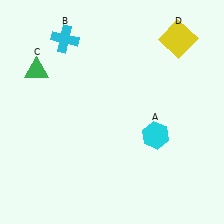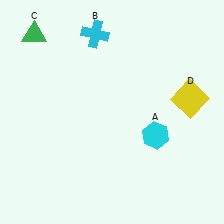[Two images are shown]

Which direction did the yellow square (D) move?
The yellow square (D) moved down.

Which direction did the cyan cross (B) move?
The cyan cross (B) moved right.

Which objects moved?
The objects that moved are: the cyan cross (B), the green triangle (C), the yellow square (D).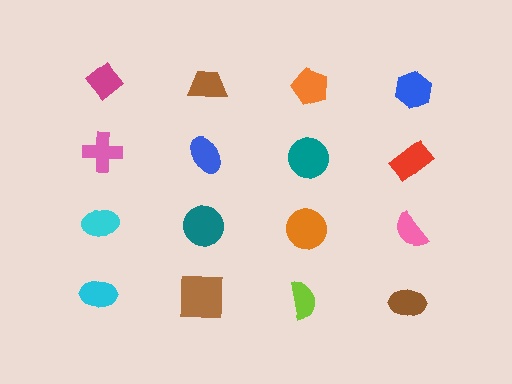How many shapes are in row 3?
4 shapes.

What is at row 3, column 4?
A pink semicircle.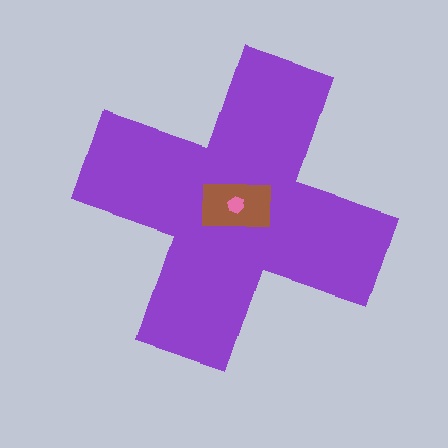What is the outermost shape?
The purple cross.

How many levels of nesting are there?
3.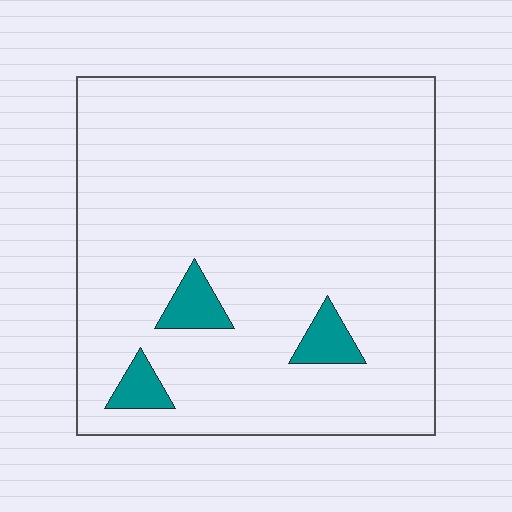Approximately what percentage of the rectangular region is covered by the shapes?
Approximately 5%.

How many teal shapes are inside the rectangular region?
3.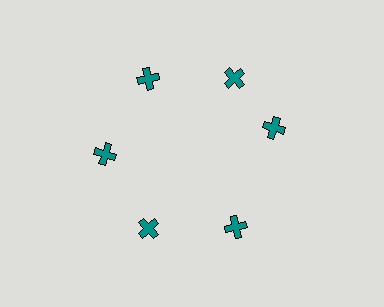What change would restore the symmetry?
The symmetry would be restored by rotating it back into even spacing with its neighbors so that all 6 crosses sit at equal angles and equal distance from the center.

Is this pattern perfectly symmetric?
No. The 6 teal crosses are arranged in a ring, but one element near the 3 o'clock position is rotated out of alignment along the ring, breaking the 6-fold rotational symmetry.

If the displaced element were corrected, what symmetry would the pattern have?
It would have 6-fold rotational symmetry — the pattern would map onto itself every 60 degrees.